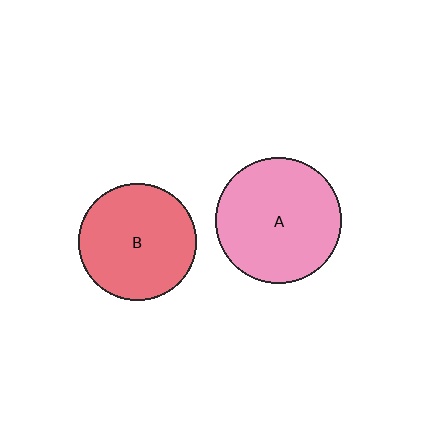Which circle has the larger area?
Circle A (pink).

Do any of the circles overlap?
No, none of the circles overlap.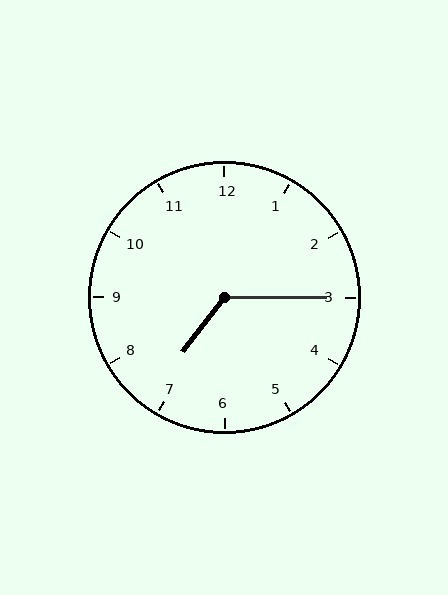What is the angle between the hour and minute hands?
Approximately 128 degrees.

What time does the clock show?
7:15.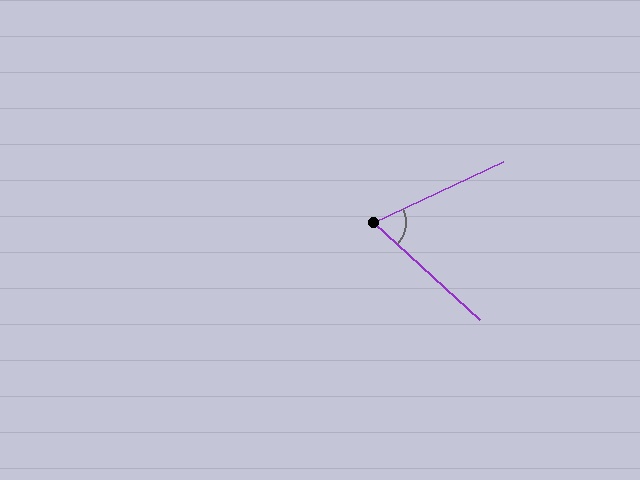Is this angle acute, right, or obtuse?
It is acute.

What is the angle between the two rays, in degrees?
Approximately 68 degrees.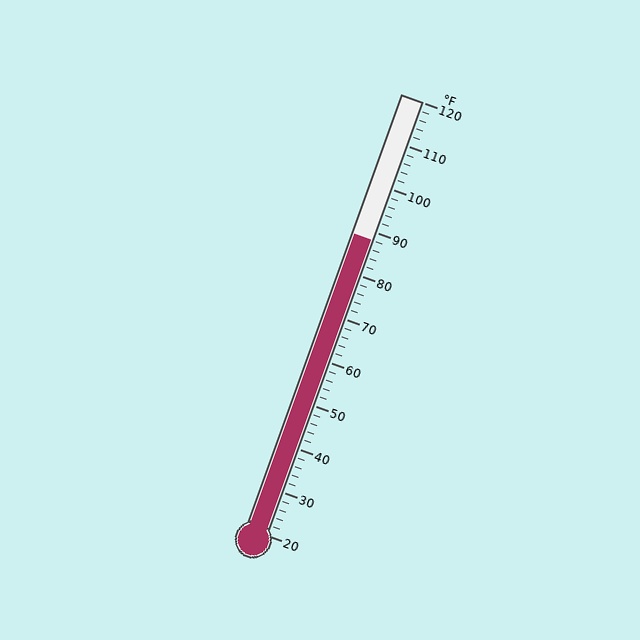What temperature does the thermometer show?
The thermometer shows approximately 88°F.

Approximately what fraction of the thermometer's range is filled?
The thermometer is filled to approximately 70% of its range.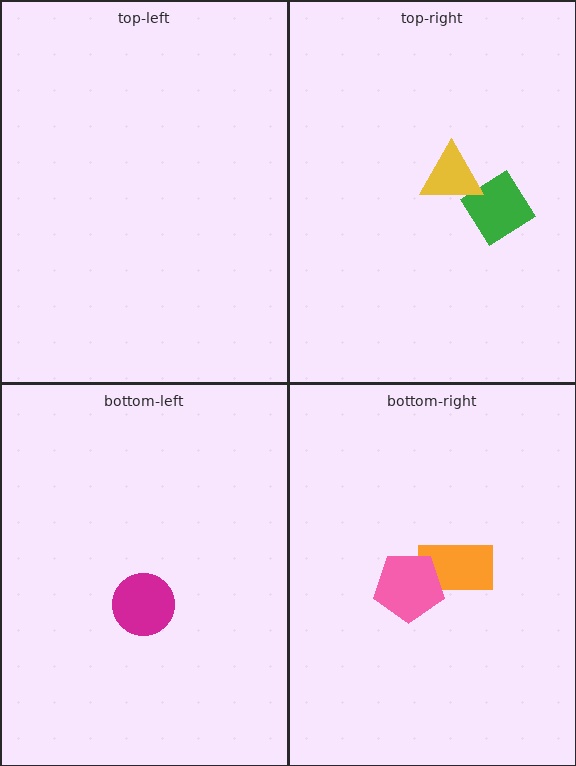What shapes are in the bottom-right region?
The orange rectangle, the pink pentagon.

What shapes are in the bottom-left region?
The magenta circle.